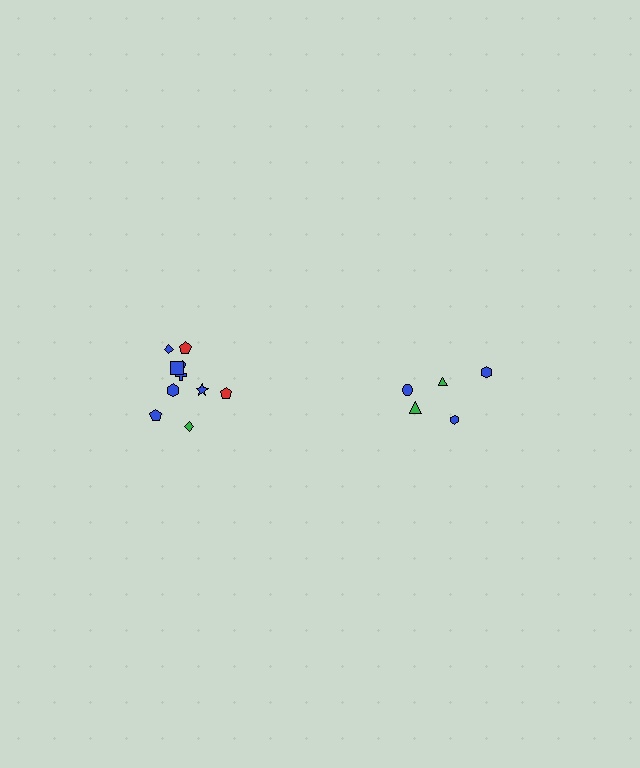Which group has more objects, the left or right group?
The left group.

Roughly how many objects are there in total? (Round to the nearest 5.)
Roughly 15 objects in total.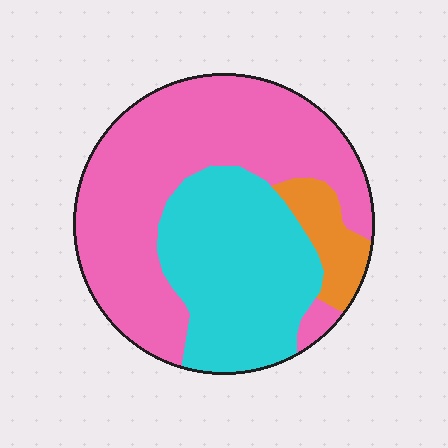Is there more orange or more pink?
Pink.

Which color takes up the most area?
Pink, at roughly 55%.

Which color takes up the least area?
Orange, at roughly 10%.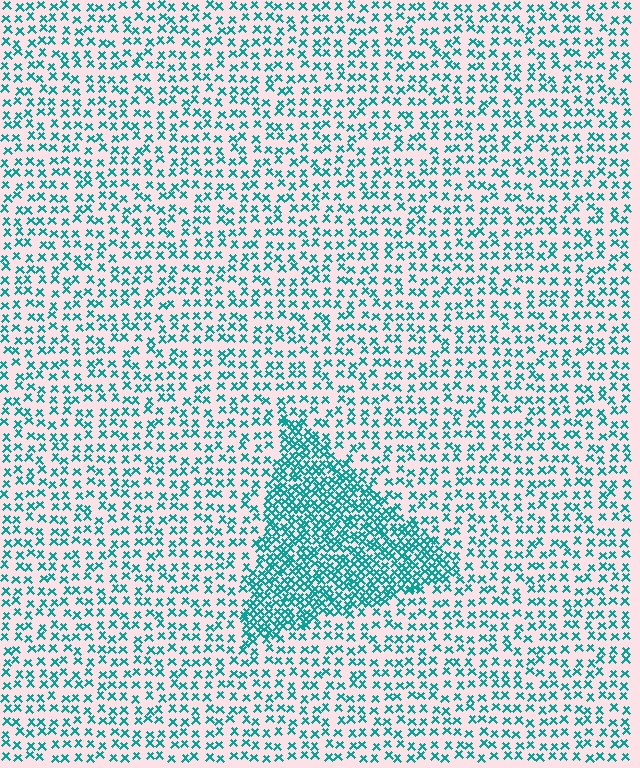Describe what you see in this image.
The image contains small teal elements arranged at two different densities. A triangle-shaped region is visible where the elements are more densely packed than the surrounding area.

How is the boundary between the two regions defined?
The boundary is defined by a change in element density (approximately 2.3x ratio). All elements are the same color, size, and shape.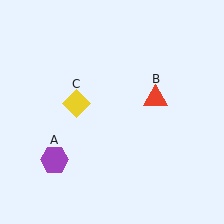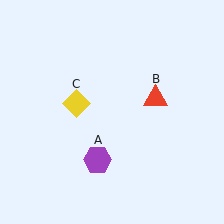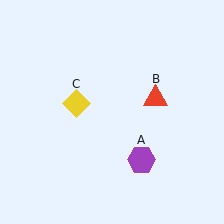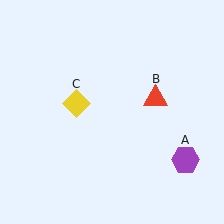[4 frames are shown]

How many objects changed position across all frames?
1 object changed position: purple hexagon (object A).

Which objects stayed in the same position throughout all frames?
Red triangle (object B) and yellow diamond (object C) remained stationary.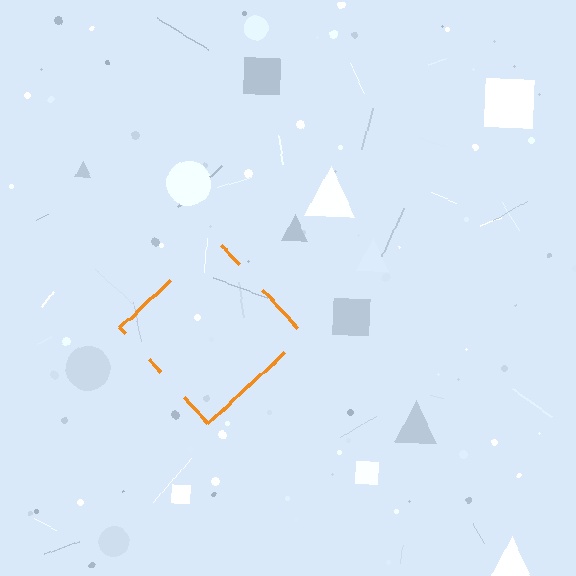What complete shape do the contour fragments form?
The contour fragments form a diamond.